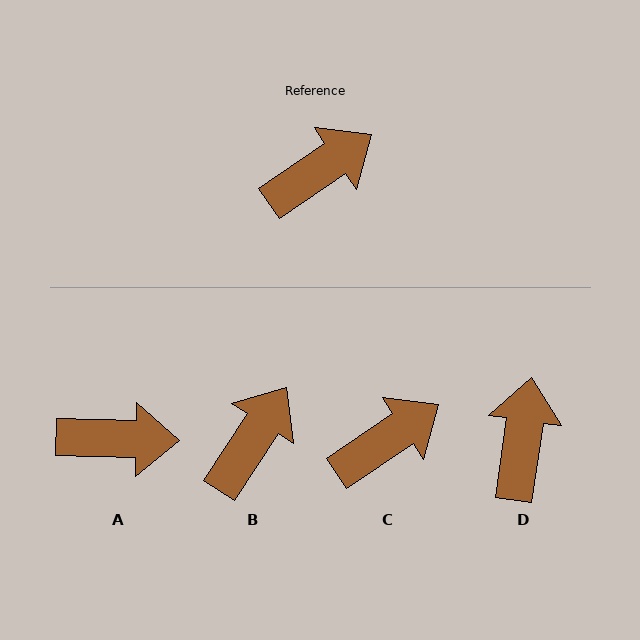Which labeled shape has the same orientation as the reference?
C.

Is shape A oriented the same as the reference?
No, it is off by about 36 degrees.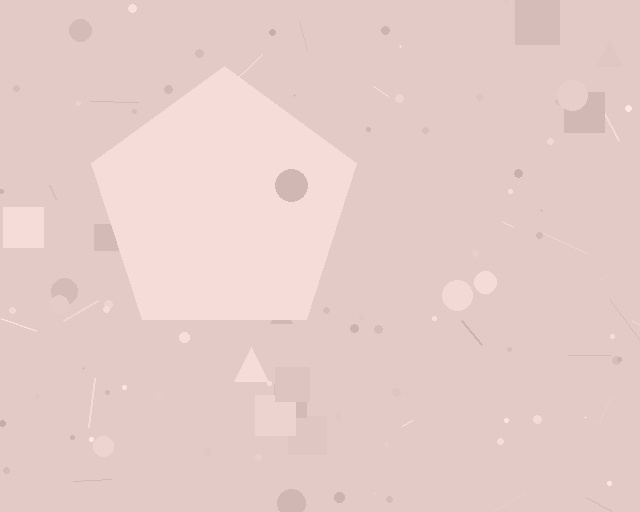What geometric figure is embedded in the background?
A pentagon is embedded in the background.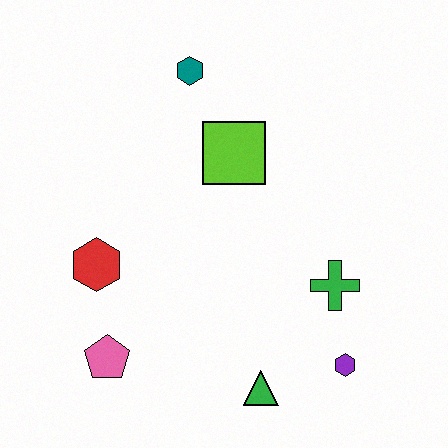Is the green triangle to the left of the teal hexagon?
No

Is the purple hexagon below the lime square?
Yes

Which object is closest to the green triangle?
The purple hexagon is closest to the green triangle.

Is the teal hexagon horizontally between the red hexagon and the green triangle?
Yes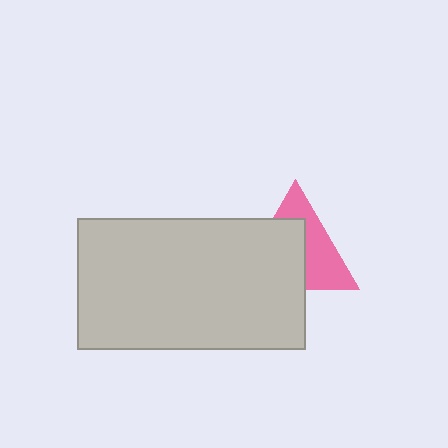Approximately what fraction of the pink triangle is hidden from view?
Roughly 54% of the pink triangle is hidden behind the light gray rectangle.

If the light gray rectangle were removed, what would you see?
You would see the complete pink triangle.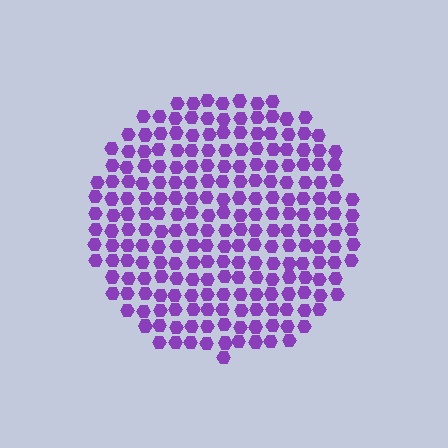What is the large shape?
The large shape is a circle.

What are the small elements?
The small elements are hexagons.